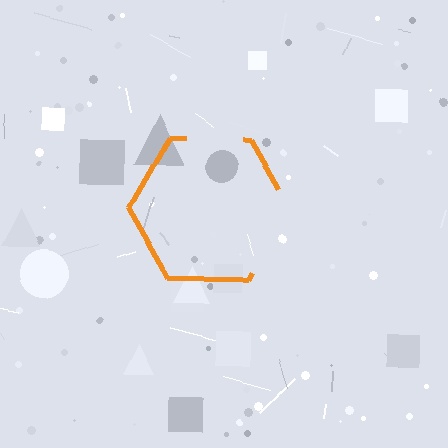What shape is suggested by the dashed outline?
The dashed outline suggests a hexagon.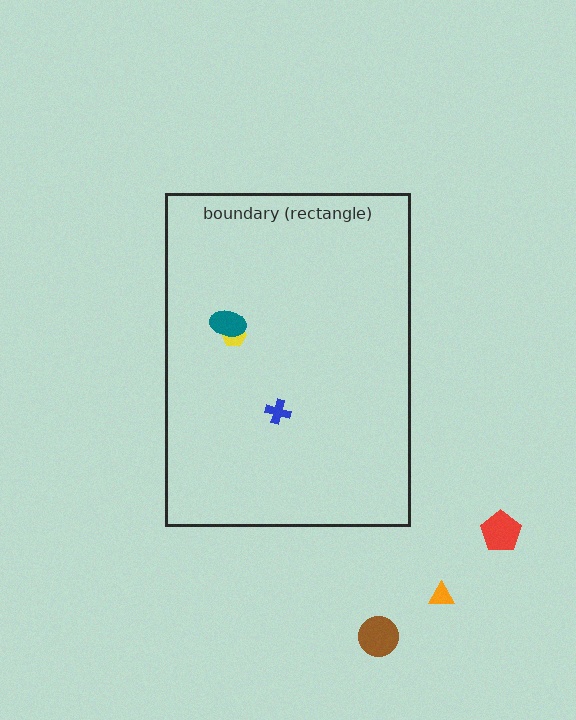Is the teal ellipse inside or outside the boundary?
Inside.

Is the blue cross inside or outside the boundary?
Inside.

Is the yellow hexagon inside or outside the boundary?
Inside.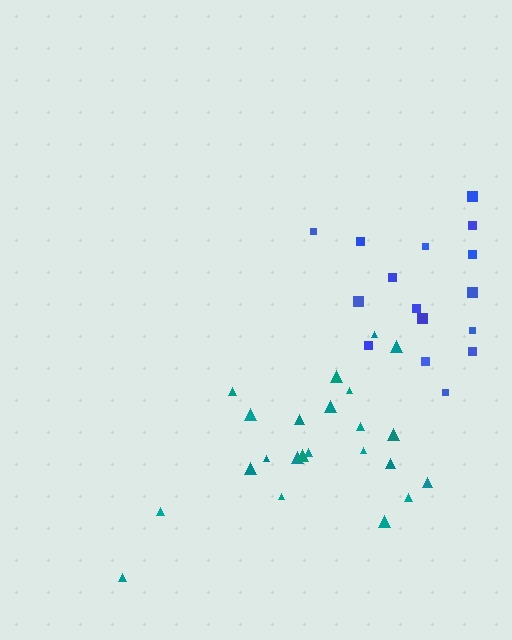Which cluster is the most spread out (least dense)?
Blue.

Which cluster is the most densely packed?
Teal.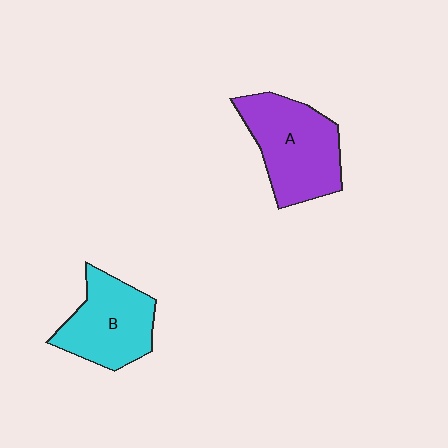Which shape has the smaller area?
Shape B (cyan).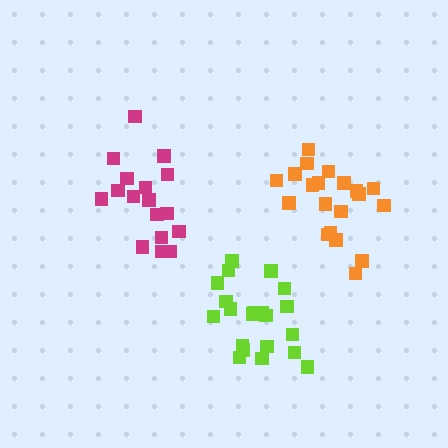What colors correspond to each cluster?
The clusters are colored: lime, magenta, orange.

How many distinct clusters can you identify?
There are 3 distinct clusters.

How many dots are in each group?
Group 1: 21 dots, Group 2: 17 dots, Group 3: 20 dots (58 total).